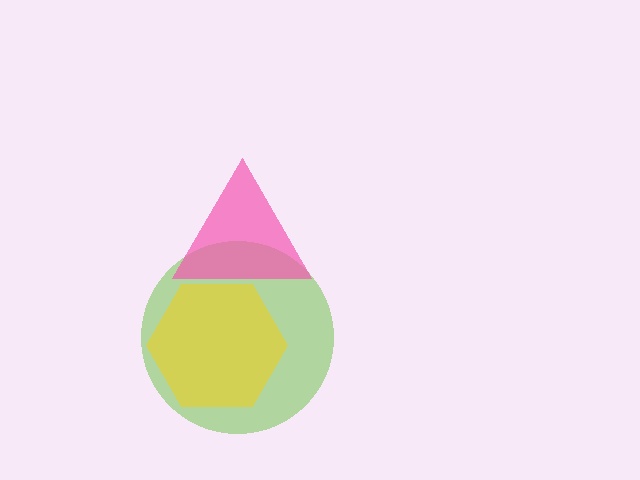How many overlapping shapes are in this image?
There are 3 overlapping shapes in the image.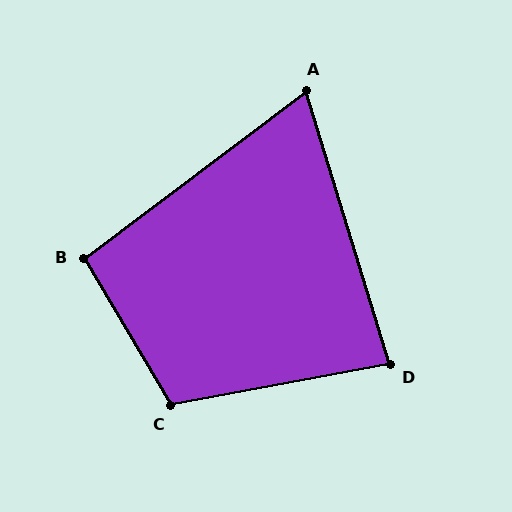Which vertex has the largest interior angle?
C, at approximately 110 degrees.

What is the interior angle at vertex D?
Approximately 84 degrees (acute).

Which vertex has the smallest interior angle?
A, at approximately 70 degrees.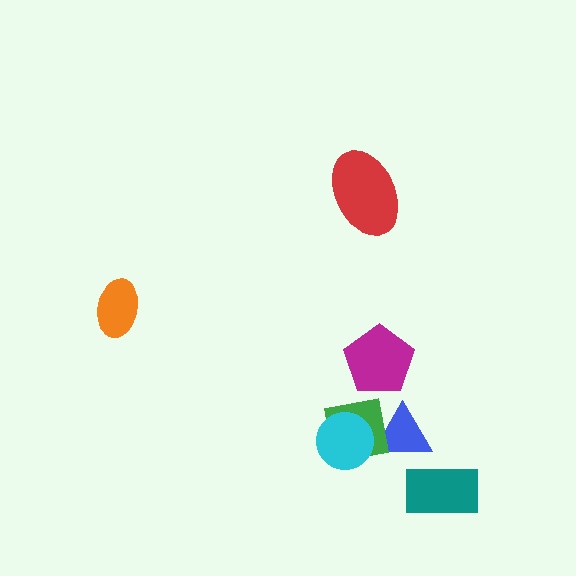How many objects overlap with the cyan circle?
1 object overlaps with the cyan circle.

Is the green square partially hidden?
Yes, it is partially covered by another shape.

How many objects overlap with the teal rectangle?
0 objects overlap with the teal rectangle.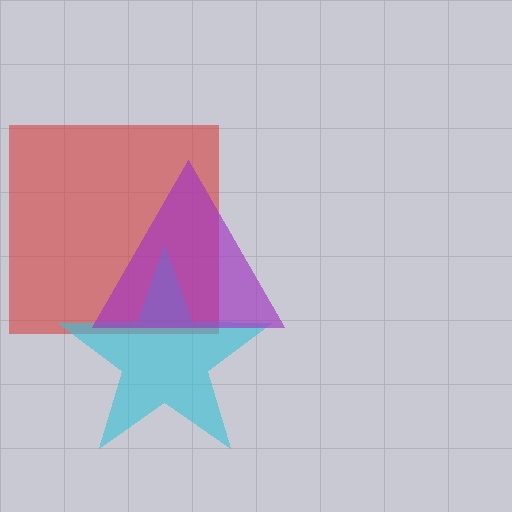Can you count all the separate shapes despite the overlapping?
Yes, there are 3 separate shapes.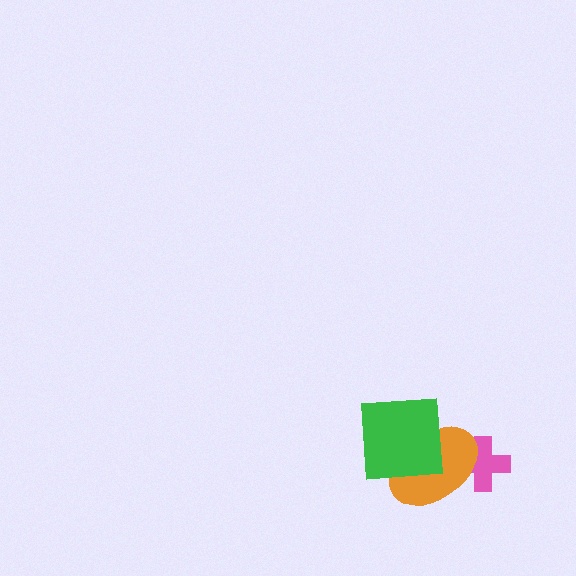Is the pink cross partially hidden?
Yes, it is partially covered by another shape.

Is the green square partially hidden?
No, no other shape covers it.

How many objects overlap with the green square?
1 object overlaps with the green square.